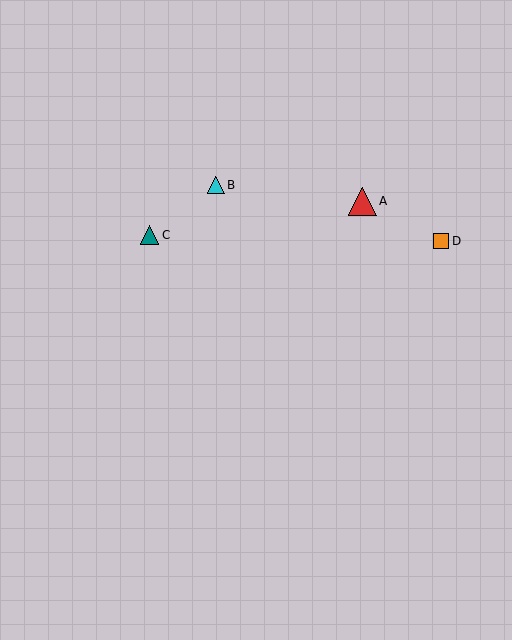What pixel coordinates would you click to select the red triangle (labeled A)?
Click at (362, 201) to select the red triangle A.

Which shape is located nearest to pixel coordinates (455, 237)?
The orange square (labeled D) at (441, 241) is nearest to that location.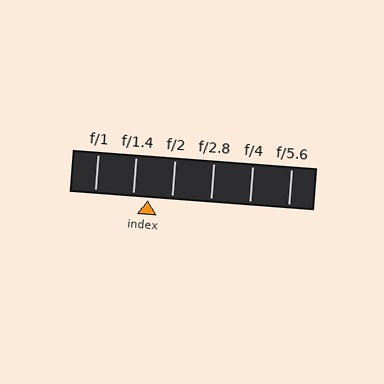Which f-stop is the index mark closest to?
The index mark is closest to f/1.4.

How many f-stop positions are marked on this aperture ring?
There are 6 f-stop positions marked.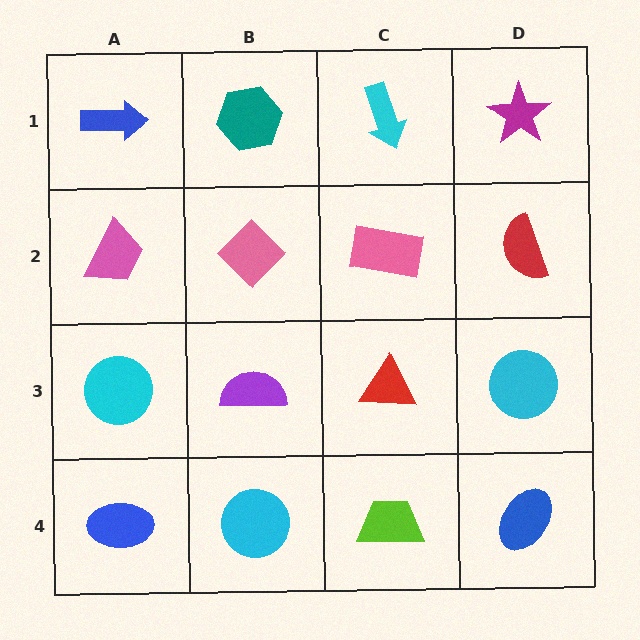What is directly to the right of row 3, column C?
A cyan circle.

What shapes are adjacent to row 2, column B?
A teal hexagon (row 1, column B), a purple semicircle (row 3, column B), a pink trapezoid (row 2, column A), a pink rectangle (row 2, column C).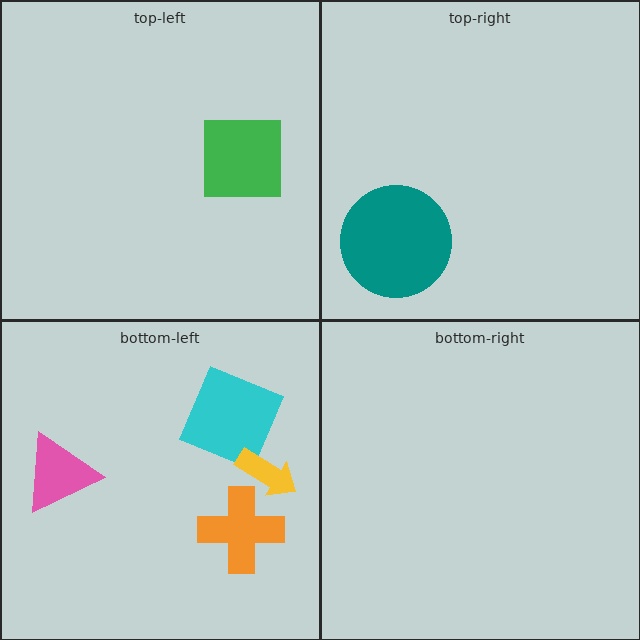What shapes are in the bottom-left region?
The pink triangle, the cyan diamond, the yellow arrow, the orange cross.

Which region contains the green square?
The top-left region.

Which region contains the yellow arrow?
The bottom-left region.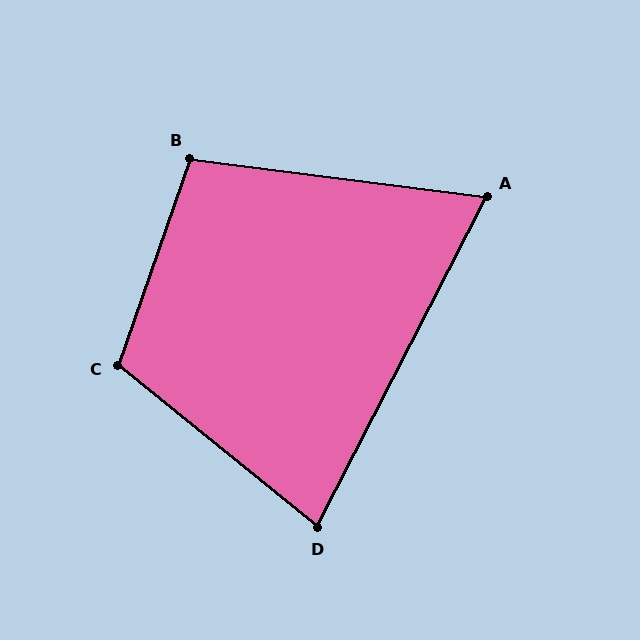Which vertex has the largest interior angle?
C, at approximately 110 degrees.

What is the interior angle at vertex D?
Approximately 78 degrees (acute).